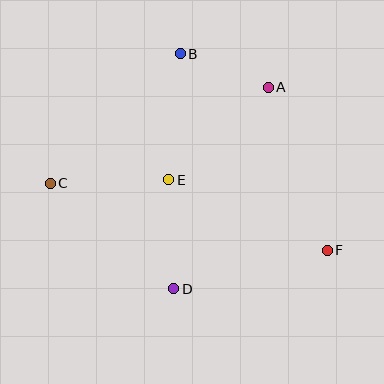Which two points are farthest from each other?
Points C and F are farthest from each other.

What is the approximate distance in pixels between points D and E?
The distance between D and E is approximately 109 pixels.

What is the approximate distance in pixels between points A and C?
The distance between A and C is approximately 238 pixels.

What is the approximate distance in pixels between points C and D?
The distance between C and D is approximately 162 pixels.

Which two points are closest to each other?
Points A and B are closest to each other.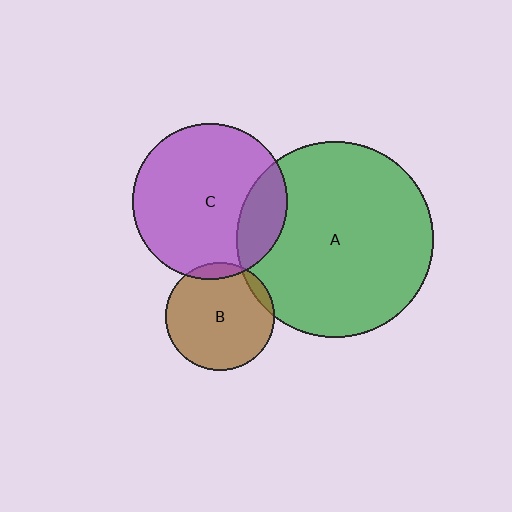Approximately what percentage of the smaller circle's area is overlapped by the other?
Approximately 5%.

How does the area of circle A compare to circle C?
Approximately 1.6 times.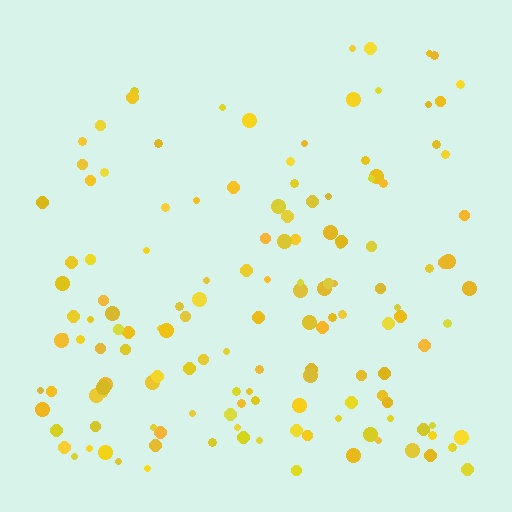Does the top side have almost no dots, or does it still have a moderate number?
Still a moderate number, just noticeably fewer than the bottom.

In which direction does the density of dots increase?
From top to bottom, with the bottom side densest.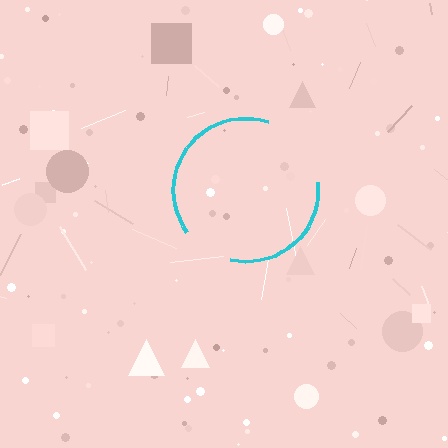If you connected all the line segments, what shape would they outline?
They would outline a circle.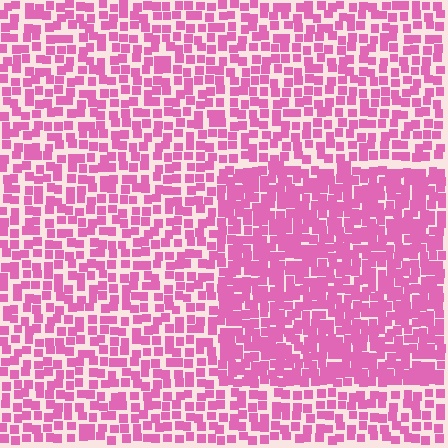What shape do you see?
I see a rectangle.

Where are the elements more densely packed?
The elements are more densely packed inside the rectangle boundary.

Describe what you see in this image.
The image contains small pink elements arranged at two different densities. A rectangle-shaped region is visible where the elements are more densely packed than the surrounding area.